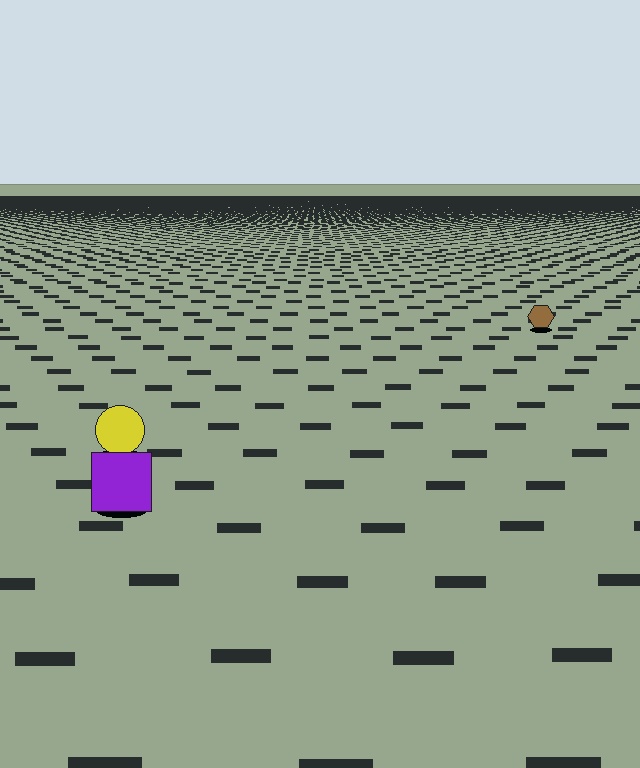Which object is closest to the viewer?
The purple square is closest. The texture marks near it are larger and more spread out.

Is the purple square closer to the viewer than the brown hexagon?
Yes. The purple square is closer — you can tell from the texture gradient: the ground texture is coarser near it.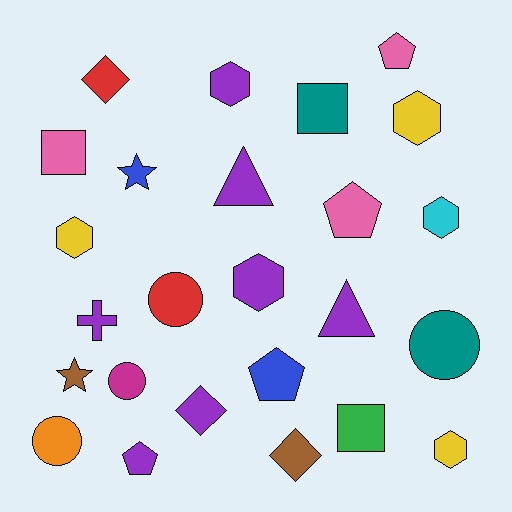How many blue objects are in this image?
There are 2 blue objects.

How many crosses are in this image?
There is 1 cross.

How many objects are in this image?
There are 25 objects.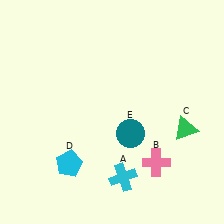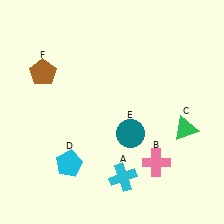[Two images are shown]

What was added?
A brown pentagon (F) was added in Image 2.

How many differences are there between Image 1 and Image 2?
There is 1 difference between the two images.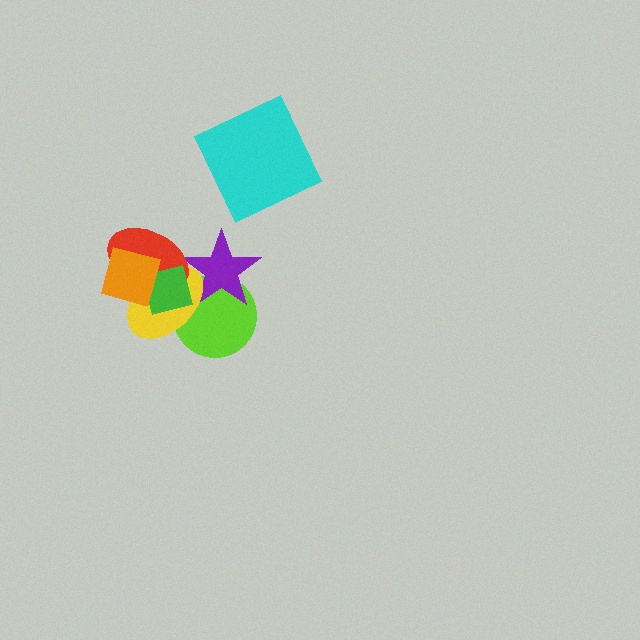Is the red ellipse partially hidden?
Yes, it is partially covered by another shape.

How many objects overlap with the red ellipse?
4 objects overlap with the red ellipse.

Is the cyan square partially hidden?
No, no other shape covers it.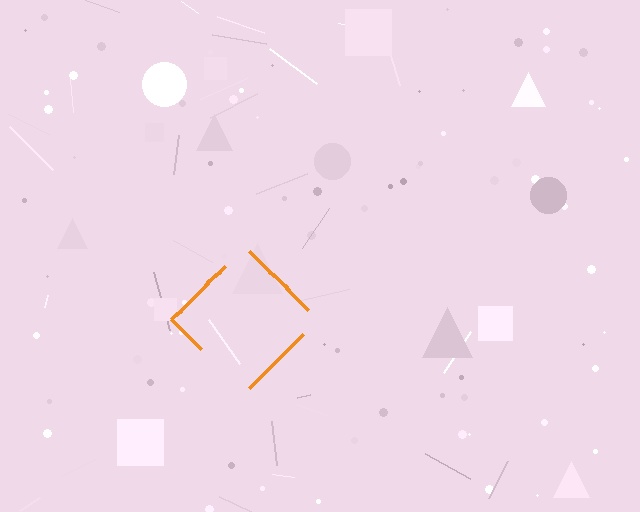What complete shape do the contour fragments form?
The contour fragments form a diamond.